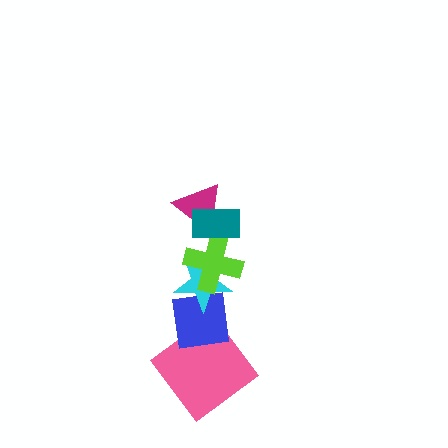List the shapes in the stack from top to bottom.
From top to bottom: the teal rectangle, the magenta triangle, the lime cross, the cyan star, the blue square, the pink diamond.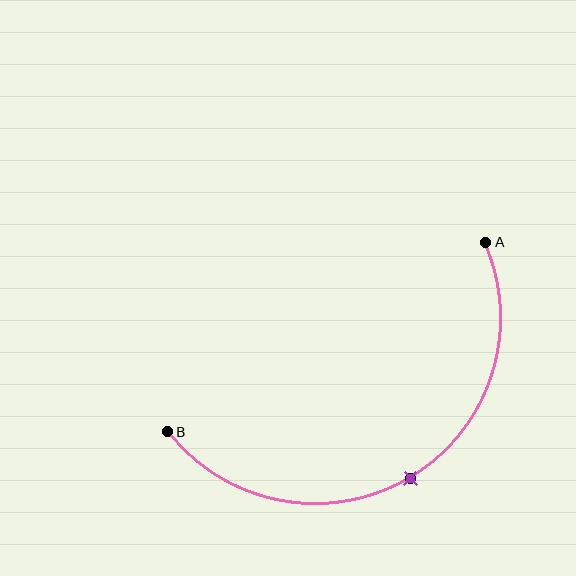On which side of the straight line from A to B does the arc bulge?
The arc bulges below the straight line connecting A and B.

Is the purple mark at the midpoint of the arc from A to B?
Yes. The purple mark lies on the arc at equal arc-length from both A and B — it is the arc midpoint.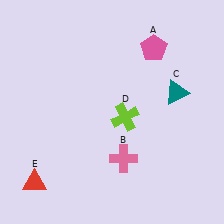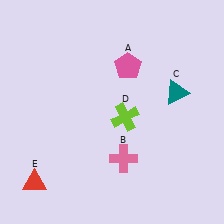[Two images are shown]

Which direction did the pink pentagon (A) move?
The pink pentagon (A) moved left.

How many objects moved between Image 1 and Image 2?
1 object moved between the two images.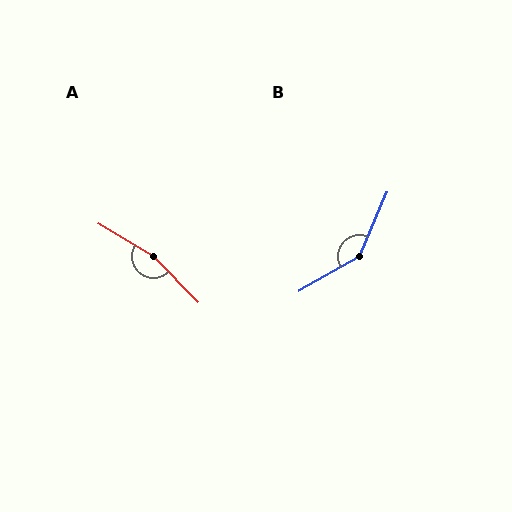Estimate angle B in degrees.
Approximately 142 degrees.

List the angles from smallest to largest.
B (142°), A (165°).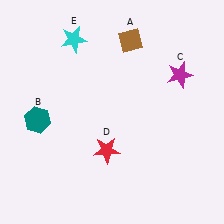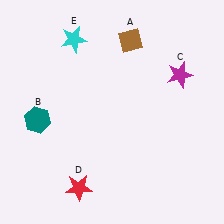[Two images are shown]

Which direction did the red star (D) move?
The red star (D) moved down.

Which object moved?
The red star (D) moved down.